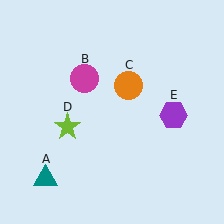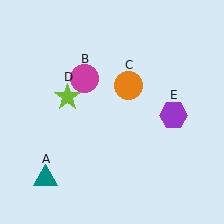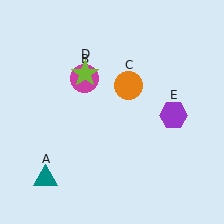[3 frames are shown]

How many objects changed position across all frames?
1 object changed position: lime star (object D).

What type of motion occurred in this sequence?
The lime star (object D) rotated clockwise around the center of the scene.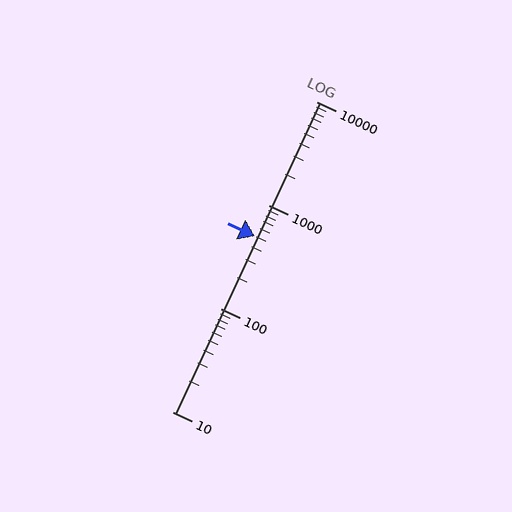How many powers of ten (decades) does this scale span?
The scale spans 3 decades, from 10 to 10000.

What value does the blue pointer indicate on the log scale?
The pointer indicates approximately 500.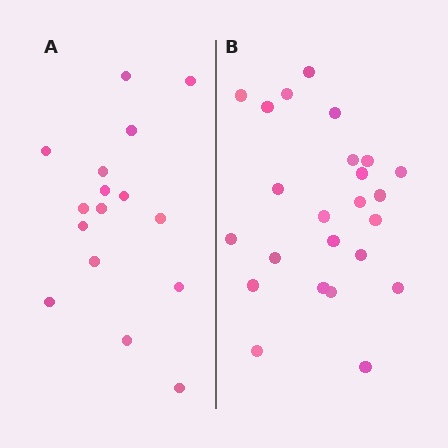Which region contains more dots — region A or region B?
Region B (the right region) has more dots.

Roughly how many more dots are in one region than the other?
Region B has roughly 8 or so more dots than region A.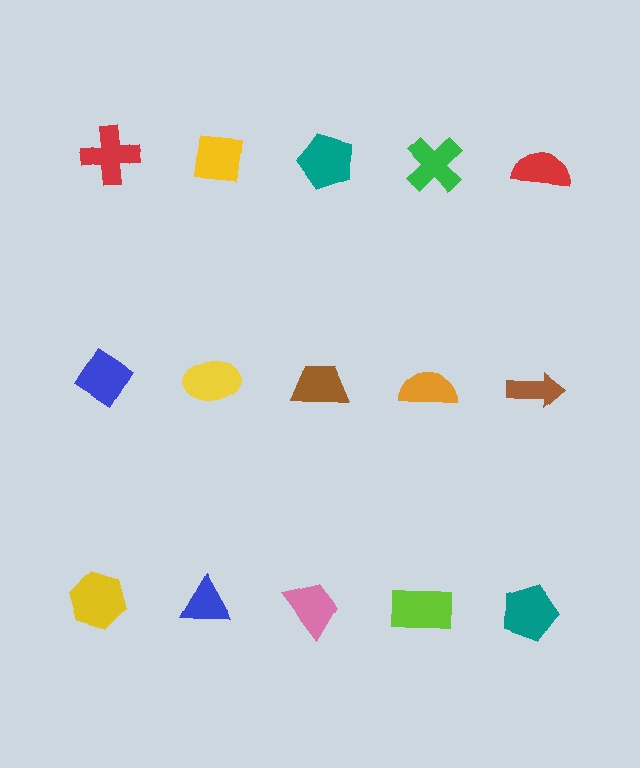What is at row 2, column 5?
A brown arrow.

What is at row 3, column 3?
A pink trapezoid.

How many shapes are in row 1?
5 shapes.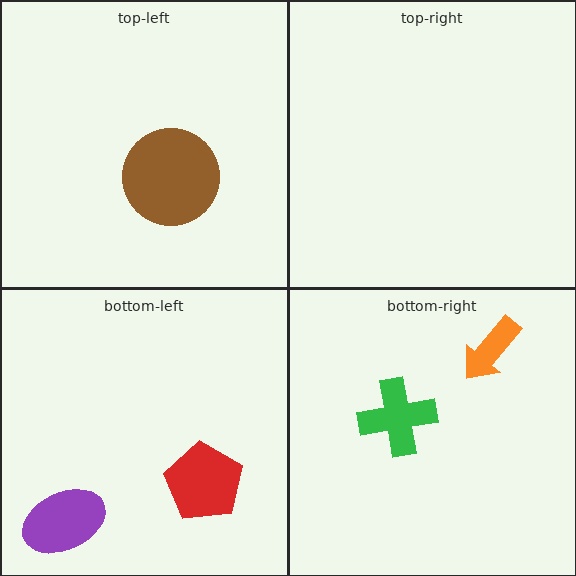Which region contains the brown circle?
The top-left region.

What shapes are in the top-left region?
The brown circle.